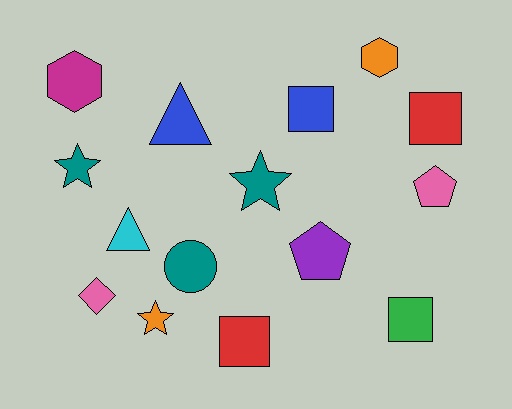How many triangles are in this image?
There are 2 triangles.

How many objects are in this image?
There are 15 objects.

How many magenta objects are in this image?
There is 1 magenta object.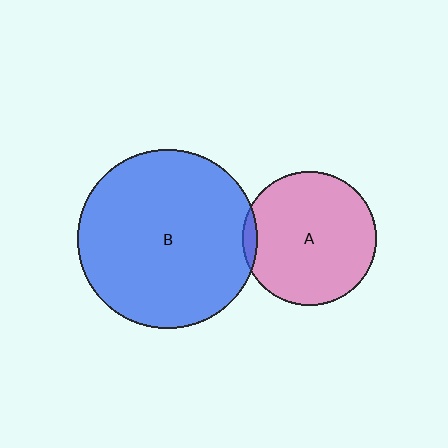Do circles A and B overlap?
Yes.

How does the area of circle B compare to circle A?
Approximately 1.8 times.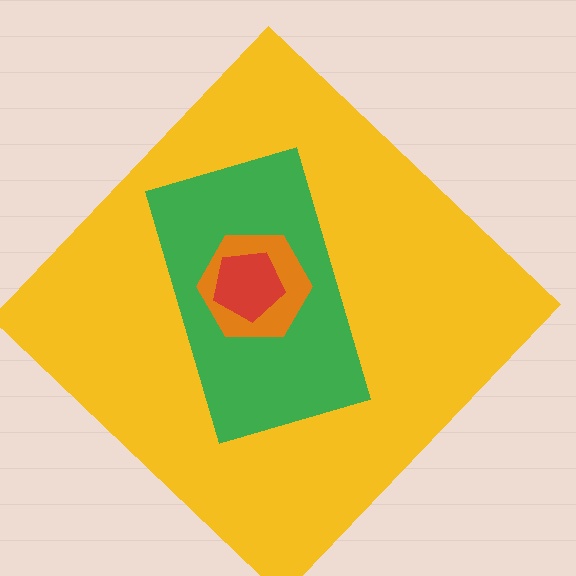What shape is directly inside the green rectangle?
The orange hexagon.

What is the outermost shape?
The yellow diamond.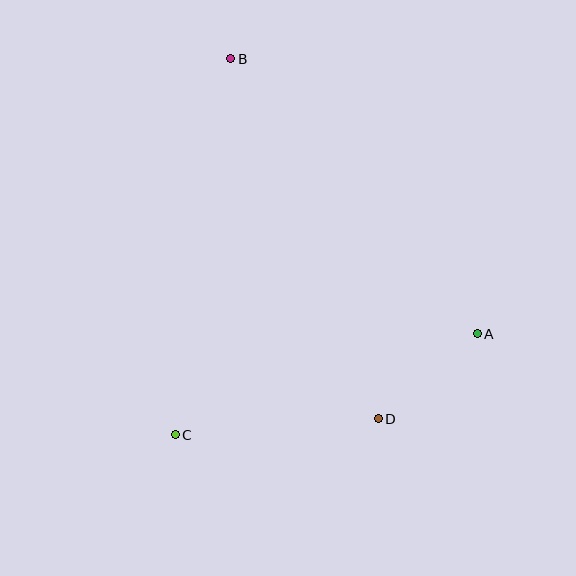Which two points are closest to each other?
Points A and D are closest to each other.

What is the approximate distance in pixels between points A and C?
The distance between A and C is approximately 318 pixels.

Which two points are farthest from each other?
Points B and D are farthest from each other.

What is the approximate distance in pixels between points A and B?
The distance between A and B is approximately 369 pixels.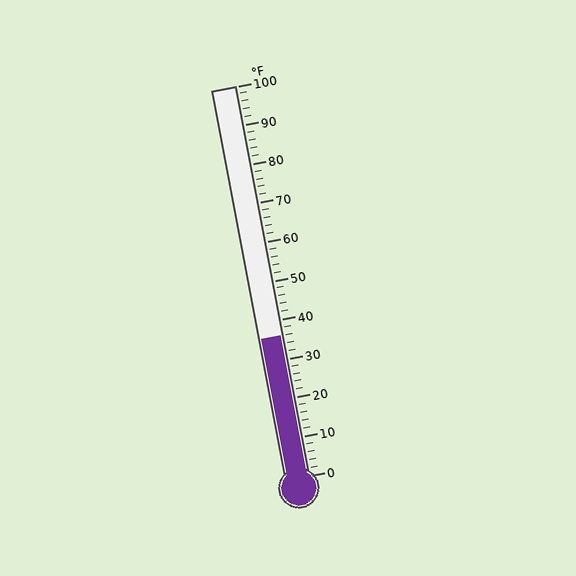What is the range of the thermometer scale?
The thermometer scale ranges from 0°F to 100°F.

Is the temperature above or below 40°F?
The temperature is below 40°F.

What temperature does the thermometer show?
The thermometer shows approximately 36°F.